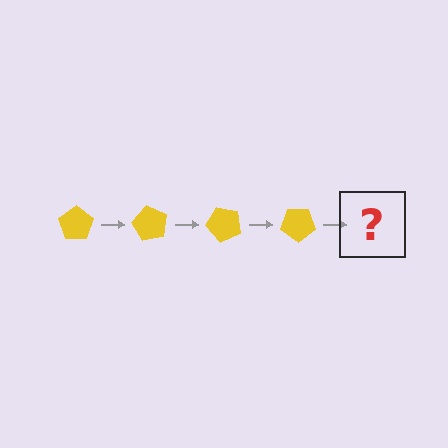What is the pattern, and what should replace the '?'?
The pattern is that the pentagon rotates 60 degrees each step. The '?' should be a yellow pentagon rotated 240 degrees.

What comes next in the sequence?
The next element should be a yellow pentagon rotated 240 degrees.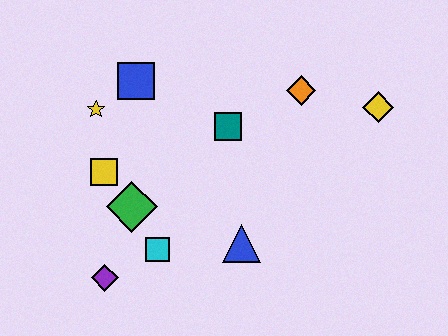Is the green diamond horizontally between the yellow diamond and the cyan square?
No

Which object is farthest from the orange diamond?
The purple diamond is farthest from the orange diamond.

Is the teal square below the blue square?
Yes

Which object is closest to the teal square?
The orange diamond is closest to the teal square.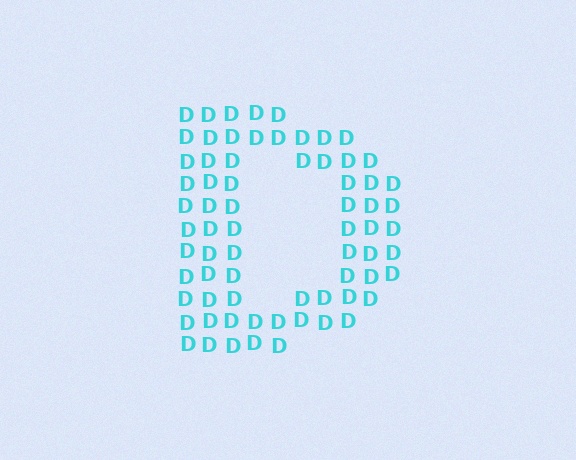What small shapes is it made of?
It is made of small letter D's.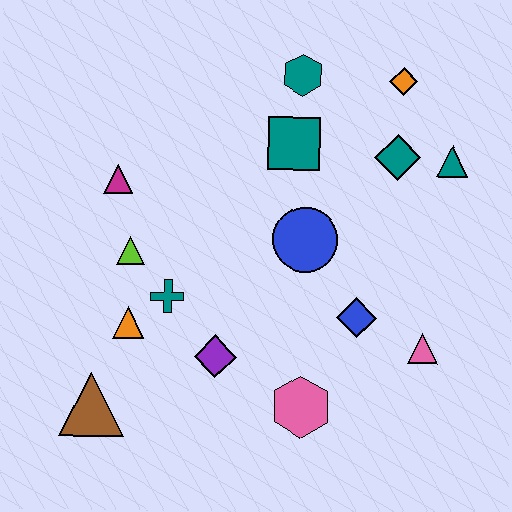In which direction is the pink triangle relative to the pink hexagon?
The pink triangle is to the right of the pink hexagon.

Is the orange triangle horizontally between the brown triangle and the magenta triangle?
No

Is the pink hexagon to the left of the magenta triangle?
No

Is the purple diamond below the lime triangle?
Yes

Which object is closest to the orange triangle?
The teal cross is closest to the orange triangle.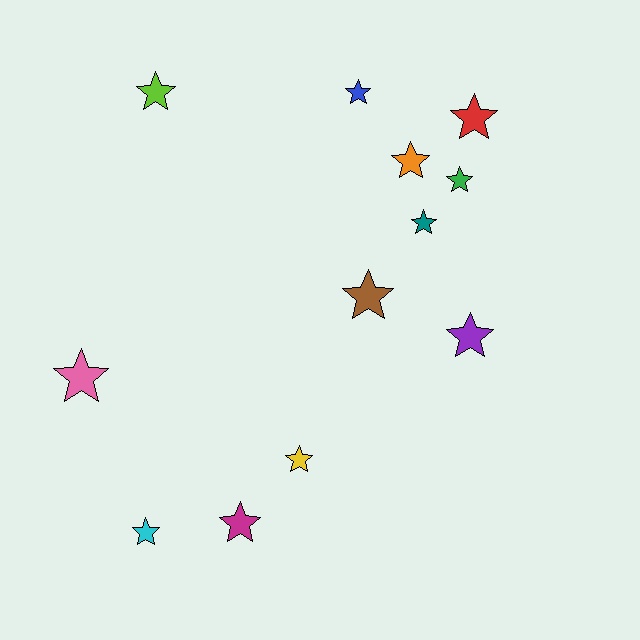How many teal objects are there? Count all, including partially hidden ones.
There is 1 teal object.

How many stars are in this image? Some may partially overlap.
There are 12 stars.